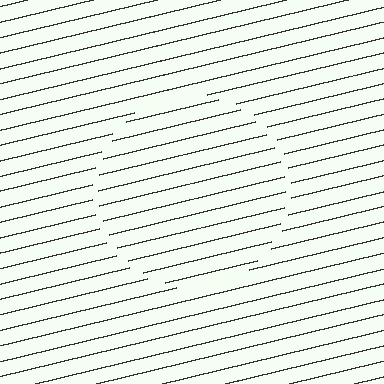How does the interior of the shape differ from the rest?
The interior of the shape contains the same grating, shifted by half a period — the contour is defined by the phase discontinuity where line-ends from the inner and outer gratings abut.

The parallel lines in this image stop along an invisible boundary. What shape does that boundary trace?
An illusory circle. The interior of the shape contains the same grating, shifted by half a period — the contour is defined by the phase discontinuity where line-ends from the inner and outer gratings abut.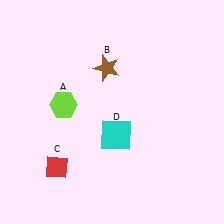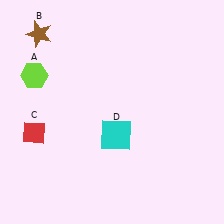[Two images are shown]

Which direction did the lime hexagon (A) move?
The lime hexagon (A) moved up.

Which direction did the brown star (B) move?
The brown star (B) moved left.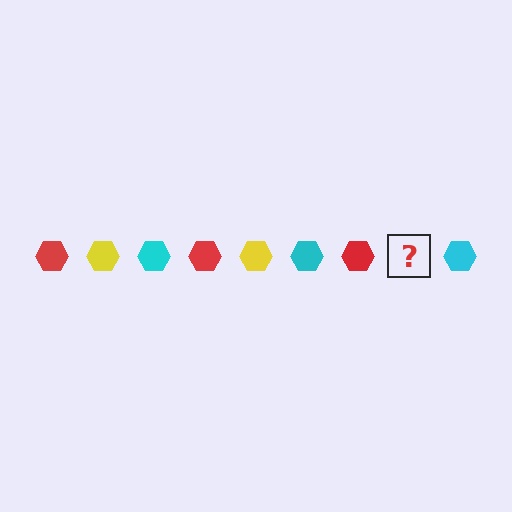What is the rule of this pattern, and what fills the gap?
The rule is that the pattern cycles through red, yellow, cyan hexagons. The gap should be filled with a yellow hexagon.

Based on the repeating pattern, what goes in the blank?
The blank should be a yellow hexagon.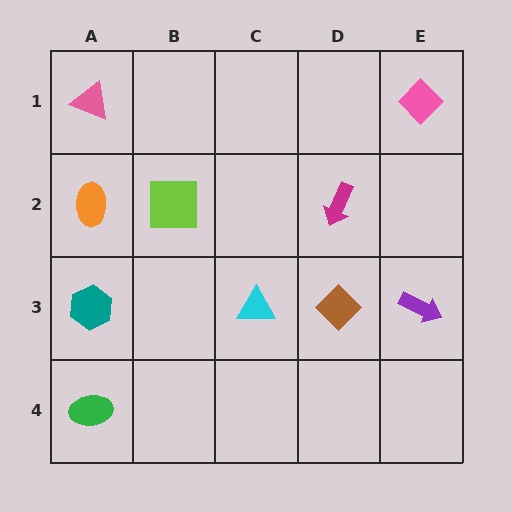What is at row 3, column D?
A brown diamond.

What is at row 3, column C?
A cyan triangle.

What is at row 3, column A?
A teal hexagon.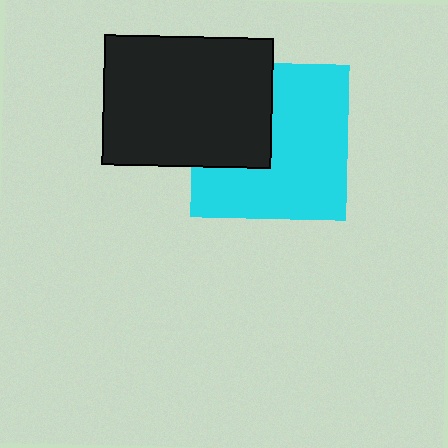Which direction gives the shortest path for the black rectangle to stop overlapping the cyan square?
Moving left gives the shortest separation.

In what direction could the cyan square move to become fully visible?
The cyan square could move right. That would shift it out from behind the black rectangle entirely.